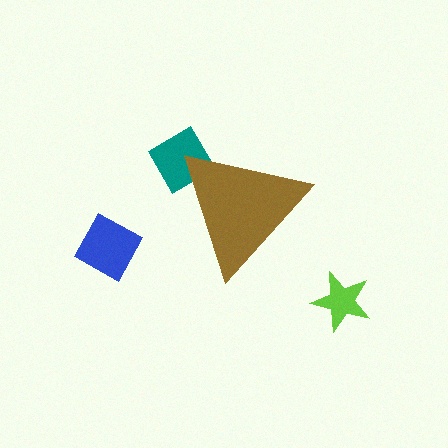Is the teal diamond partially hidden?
Yes, the teal diamond is partially hidden behind the brown triangle.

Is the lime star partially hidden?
No, the lime star is fully visible.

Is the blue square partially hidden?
No, the blue square is fully visible.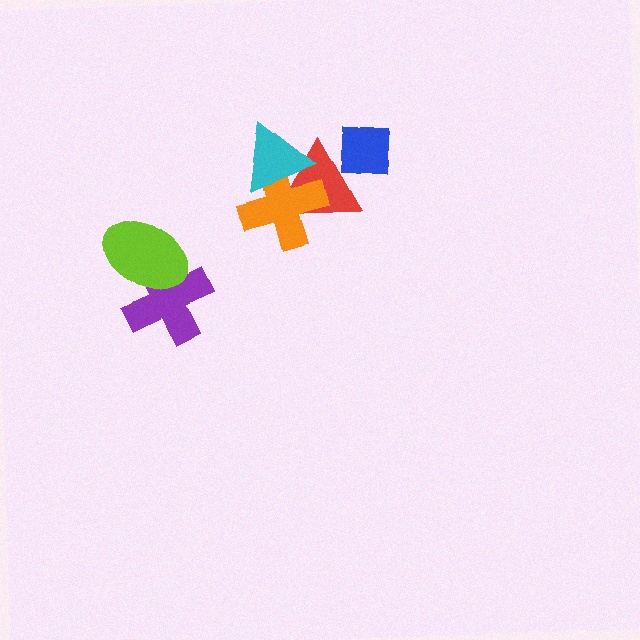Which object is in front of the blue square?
The red triangle is in front of the blue square.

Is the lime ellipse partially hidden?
No, no other shape covers it.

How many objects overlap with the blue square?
1 object overlaps with the blue square.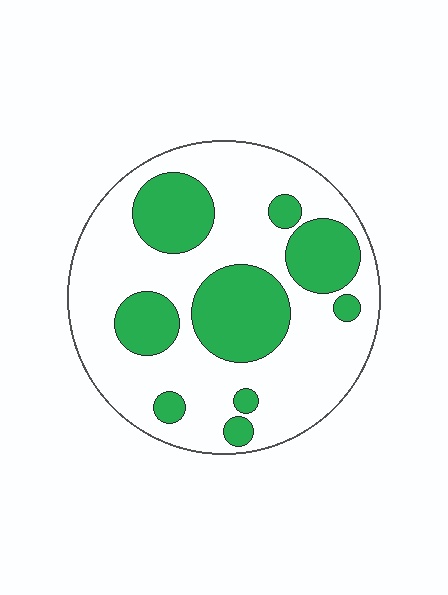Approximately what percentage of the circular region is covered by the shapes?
Approximately 30%.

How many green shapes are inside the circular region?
9.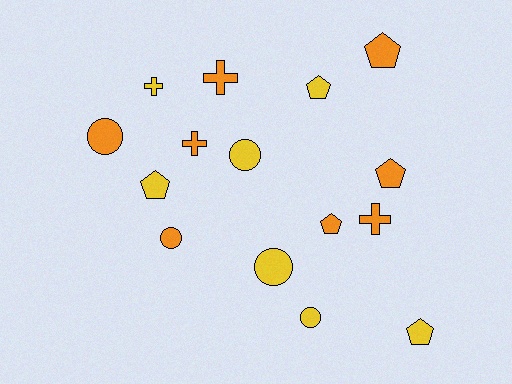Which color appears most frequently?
Orange, with 8 objects.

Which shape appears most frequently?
Pentagon, with 6 objects.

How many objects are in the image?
There are 15 objects.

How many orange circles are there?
There are 2 orange circles.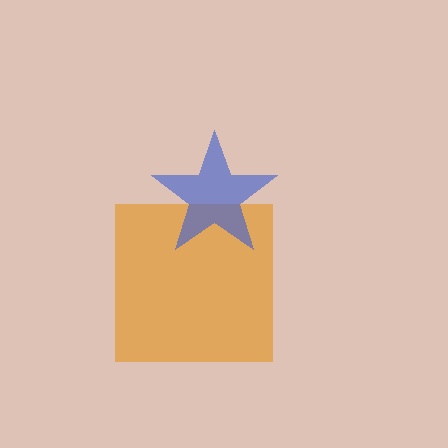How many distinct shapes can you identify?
There are 2 distinct shapes: an orange square, a blue star.